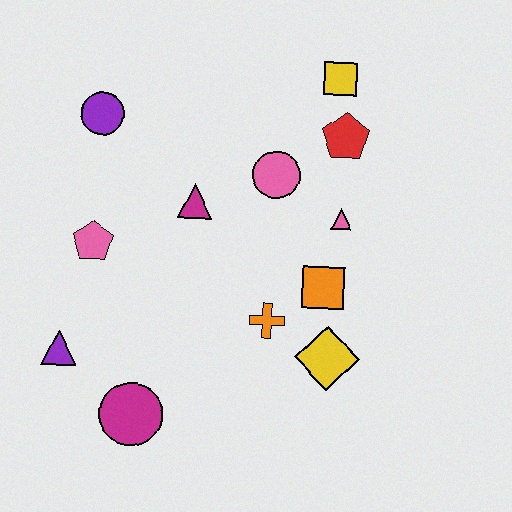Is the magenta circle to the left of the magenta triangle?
Yes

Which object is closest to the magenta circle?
The purple triangle is closest to the magenta circle.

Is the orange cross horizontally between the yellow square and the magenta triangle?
Yes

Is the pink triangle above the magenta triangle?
No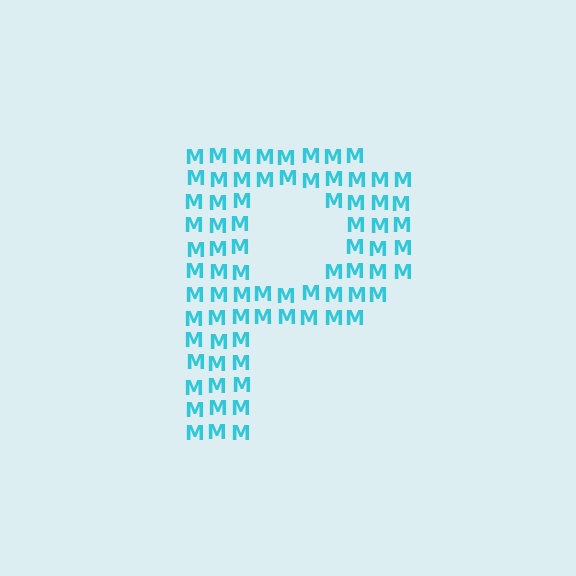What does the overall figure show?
The overall figure shows the letter P.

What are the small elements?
The small elements are letter M's.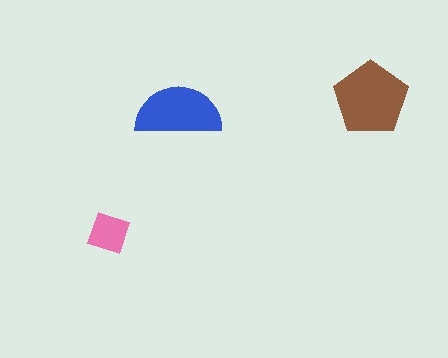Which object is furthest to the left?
The pink diamond is leftmost.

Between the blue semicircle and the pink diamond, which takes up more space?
The blue semicircle.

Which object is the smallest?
The pink diamond.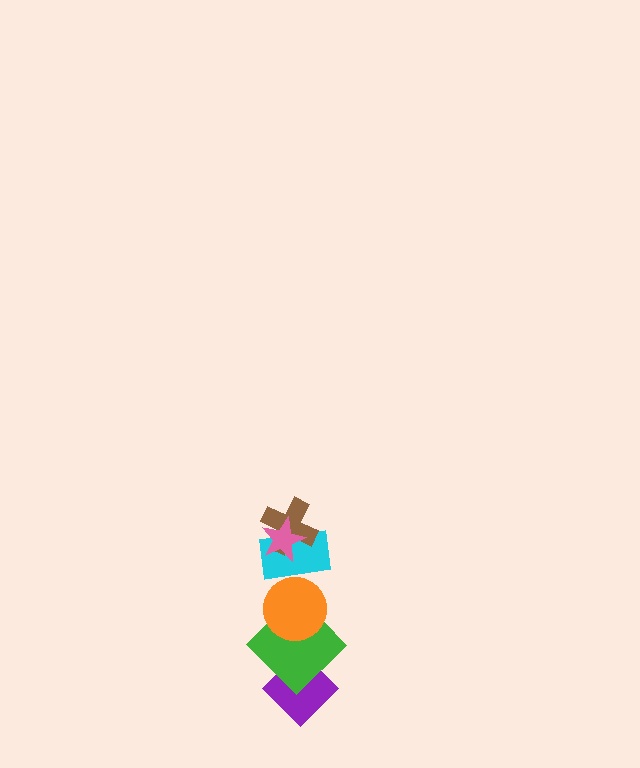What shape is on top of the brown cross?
The pink star is on top of the brown cross.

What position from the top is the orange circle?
The orange circle is 4th from the top.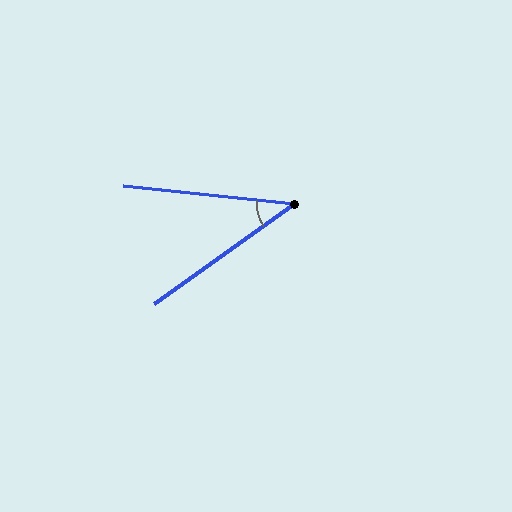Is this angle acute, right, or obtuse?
It is acute.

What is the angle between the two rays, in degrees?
Approximately 42 degrees.